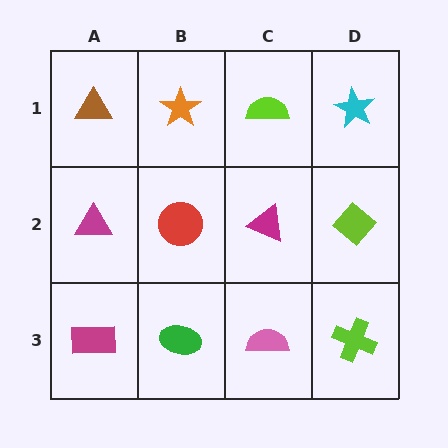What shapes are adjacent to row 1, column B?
A red circle (row 2, column B), a brown triangle (row 1, column A), a lime semicircle (row 1, column C).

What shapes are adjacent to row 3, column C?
A magenta triangle (row 2, column C), a green ellipse (row 3, column B), a lime cross (row 3, column D).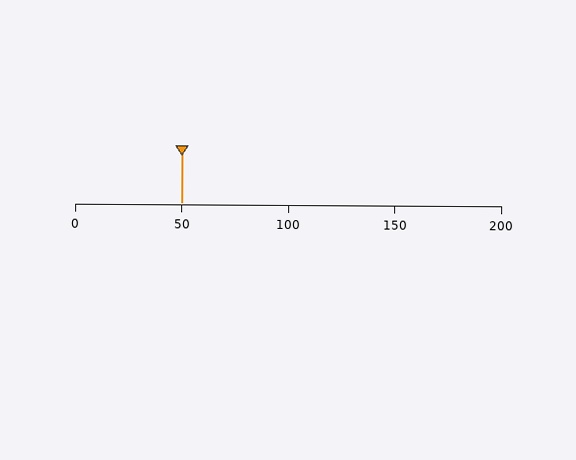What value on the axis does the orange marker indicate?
The marker indicates approximately 50.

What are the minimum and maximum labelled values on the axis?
The axis runs from 0 to 200.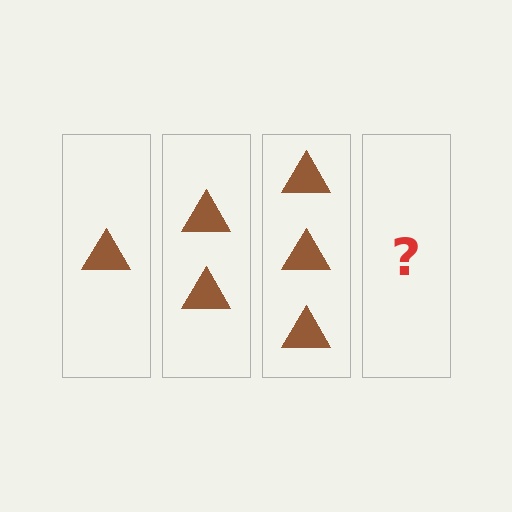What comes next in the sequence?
The next element should be 4 triangles.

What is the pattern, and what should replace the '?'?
The pattern is that each step adds one more triangle. The '?' should be 4 triangles.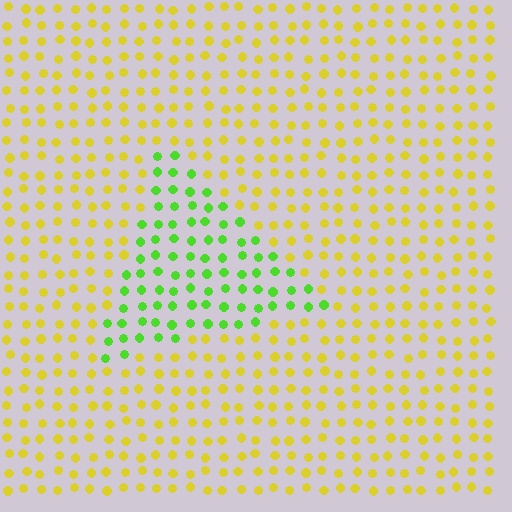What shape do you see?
I see a triangle.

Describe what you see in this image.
The image is filled with small yellow elements in a uniform arrangement. A triangle-shaped region is visible where the elements are tinted to a slightly different hue, forming a subtle color boundary.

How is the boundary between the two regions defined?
The boundary is defined purely by a slight shift in hue (about 53 degrees). Spacing, size, and orientation are identical on both sides.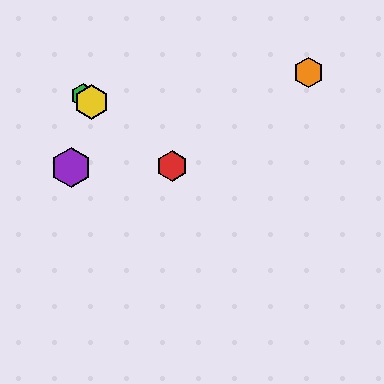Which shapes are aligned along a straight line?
The red hexagon, the blue hexagon, the green hexagon, the yellow hexagon are aligned along a straight line.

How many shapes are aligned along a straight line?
4 shapes (the red hexagon, the blue hexagon, the green hexagon, the yellow hexagon) are aligned along a straight line.